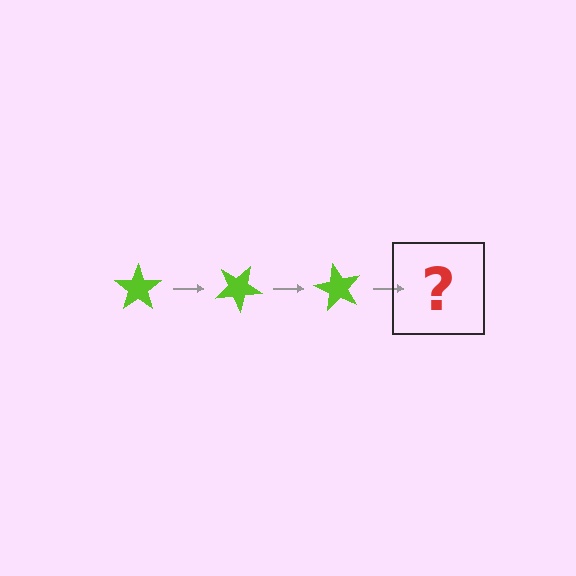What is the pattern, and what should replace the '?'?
The pattern is that the star rotates 30 degrees each step. The '?' should be a lime star rotated 90 degrees.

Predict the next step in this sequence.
The next step is a lime star rotated 90 degrees.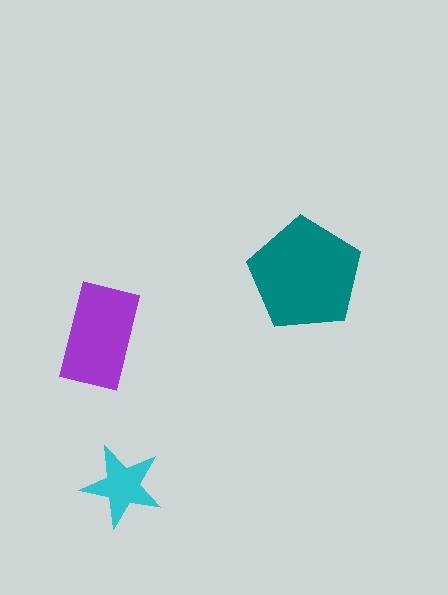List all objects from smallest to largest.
The cyan star, the purple rectangle, the teal pentagon.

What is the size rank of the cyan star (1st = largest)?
3rd.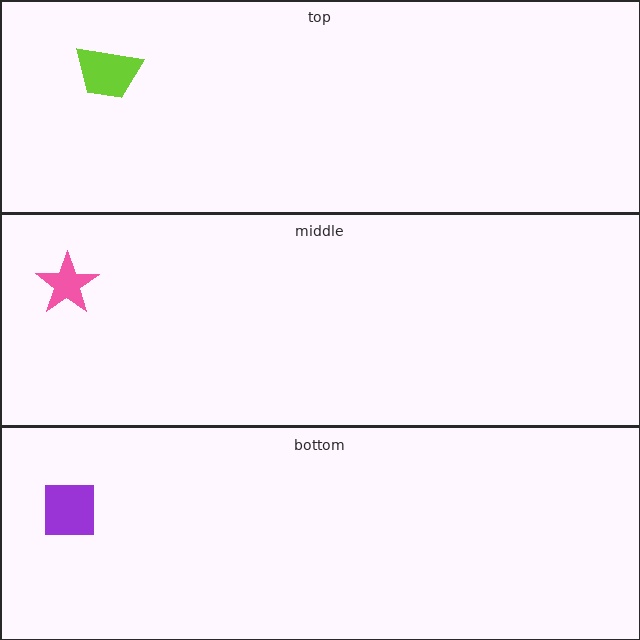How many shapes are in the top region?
1.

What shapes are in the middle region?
The pink star.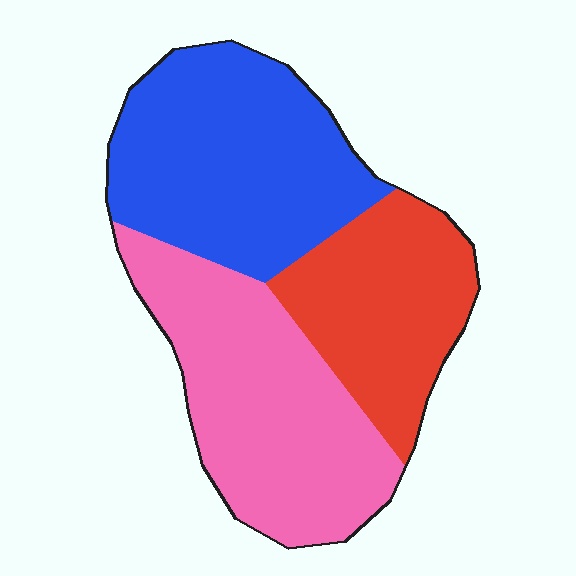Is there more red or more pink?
Pink.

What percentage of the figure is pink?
Pink covers 37% of the figure.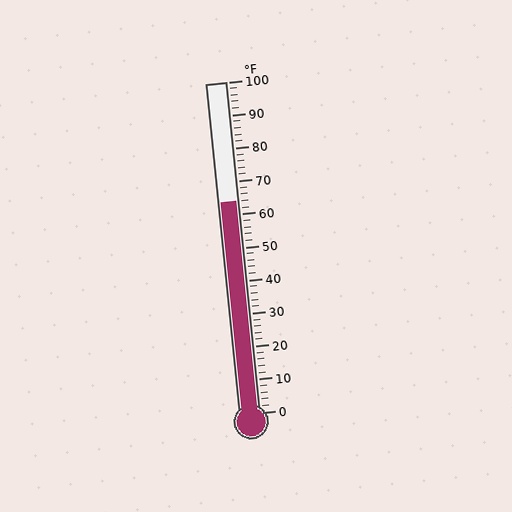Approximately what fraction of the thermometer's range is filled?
The thermometer is filled to approximately 65% of its range.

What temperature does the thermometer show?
The thermometer shows approximately 64°F.